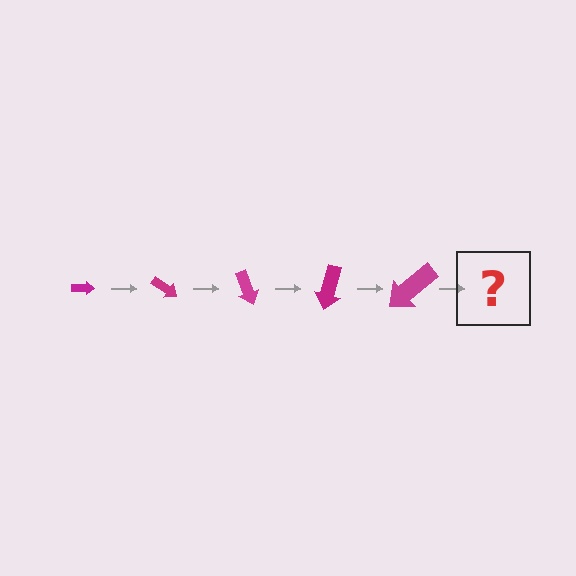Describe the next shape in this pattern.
It should be an arrow, larger than the previous one and rotated 175 degrees from the start.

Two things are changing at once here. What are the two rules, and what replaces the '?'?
The two rules are that the arrow grows larger each step and it rotates 35 degrees each step. The '?' should be an arrow, larger than the previous one and rotated 175 degrees from the start.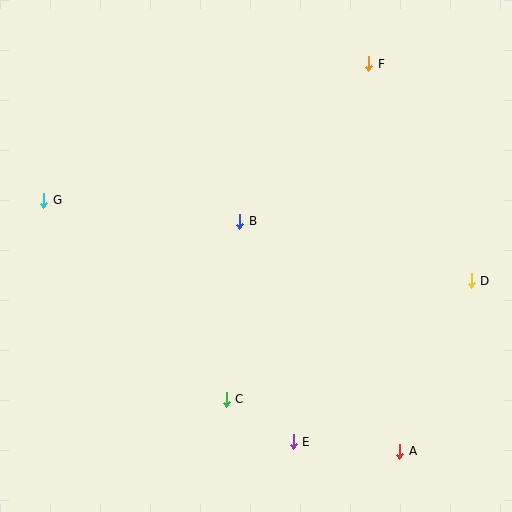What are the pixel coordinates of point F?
Point F is at (369, 64).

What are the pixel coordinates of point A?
Point A is at (400, 451).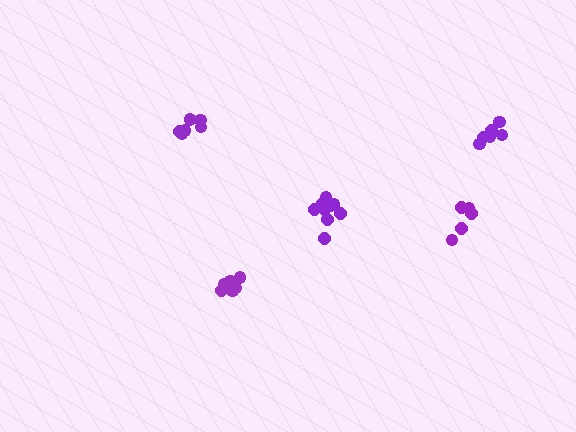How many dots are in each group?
Group 1: 5 dots, Group 2: 6 dots, Group 3: 7 dots, Group 4: 9 dots, Group 5: 6 dots (33 total).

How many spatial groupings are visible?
There are 5 spatial groupings.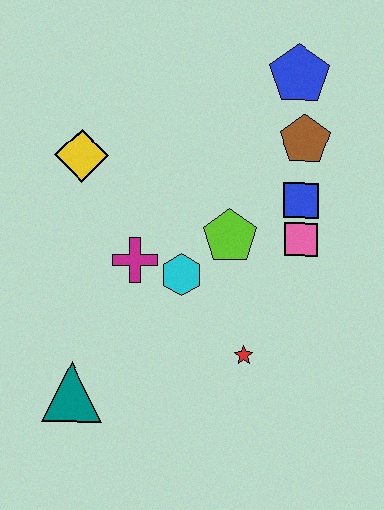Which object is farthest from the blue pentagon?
The teal triangle is farthest from the blue pentagon.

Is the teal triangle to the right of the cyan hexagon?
No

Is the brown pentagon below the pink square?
No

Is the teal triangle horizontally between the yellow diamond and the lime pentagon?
No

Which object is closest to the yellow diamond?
The magenta cross is closest to the yellow diamond.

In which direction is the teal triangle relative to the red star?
The teal triangle is to the left of the red star.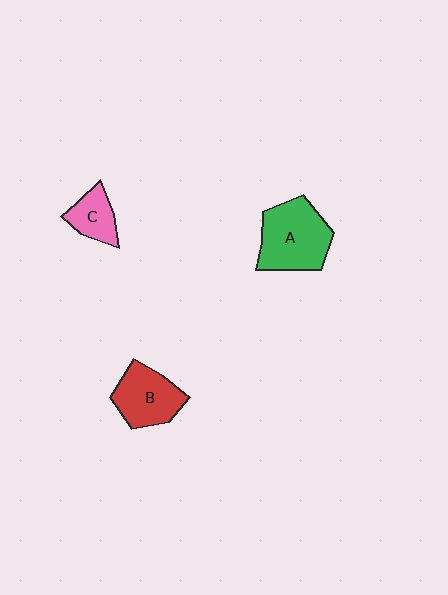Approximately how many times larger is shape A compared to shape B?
Approximately 1.3 times.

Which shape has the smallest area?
Shape C (pink).